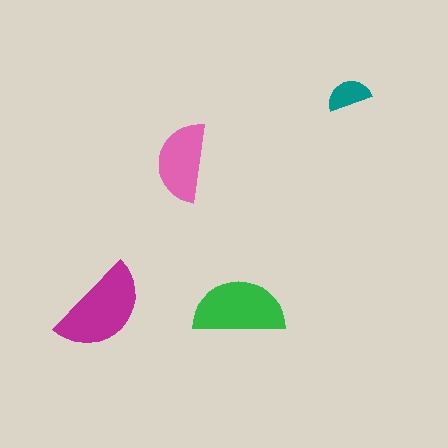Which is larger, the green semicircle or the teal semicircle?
The green one.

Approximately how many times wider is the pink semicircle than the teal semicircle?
About 2 times wider.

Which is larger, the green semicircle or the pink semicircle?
The green one.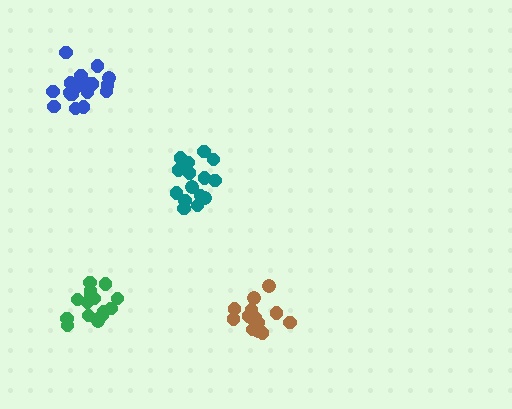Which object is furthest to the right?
The brown cluster is rightmost.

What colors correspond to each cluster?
The clusters are colored: teal, blue, brown, green.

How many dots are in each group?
Group 1: 15 dots, Group 2: 20 dots, Group 3: 15 dots, Group 4: 15 dots (65 total).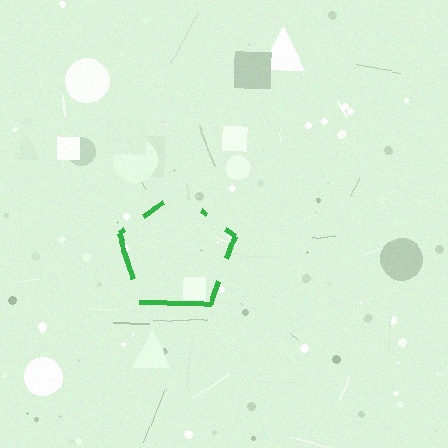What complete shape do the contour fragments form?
The contour fragments form a pentagon.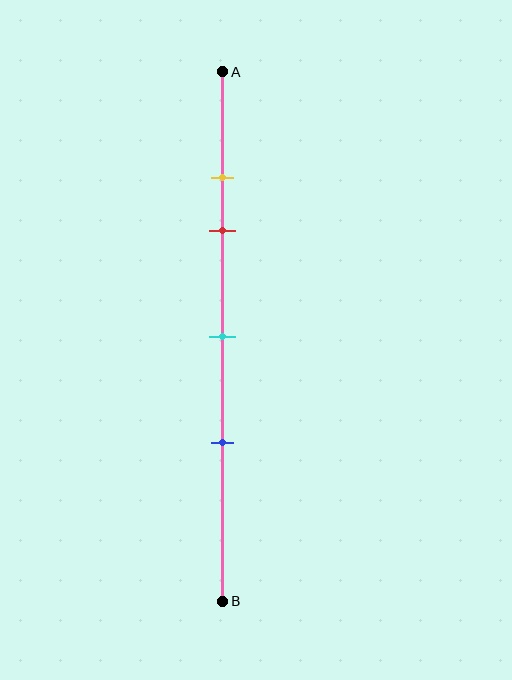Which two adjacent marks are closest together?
The yellow and red marks are the closest adjacent pair.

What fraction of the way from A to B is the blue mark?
The blue mark is approximately 70% (0.7) of the way from A to B.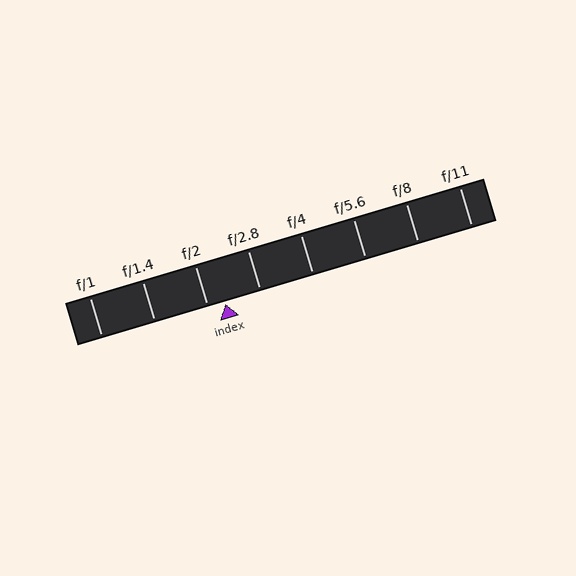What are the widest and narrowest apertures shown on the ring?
The widest aperture shown is f/1 and the narrowest is f/11.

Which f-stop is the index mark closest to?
The index mark is closest to f/2.